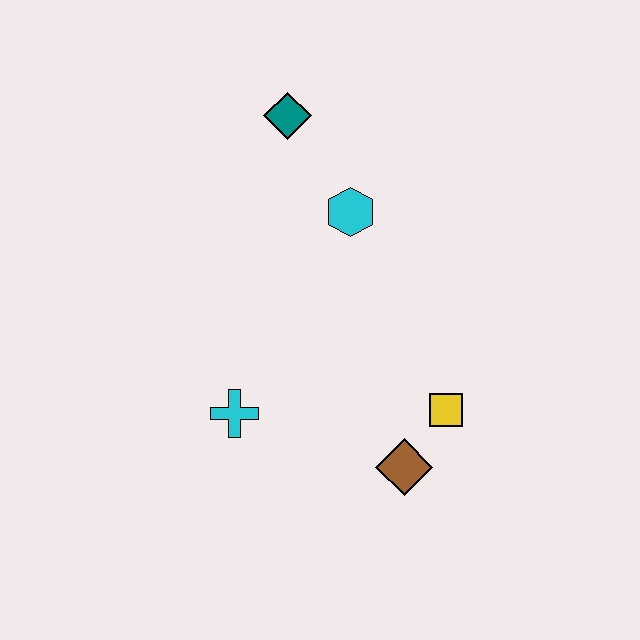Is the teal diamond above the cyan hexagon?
Yes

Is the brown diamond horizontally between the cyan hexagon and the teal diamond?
No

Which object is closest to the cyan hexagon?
The teal diamond is closest to the cyan hexagon.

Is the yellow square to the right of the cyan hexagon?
Yes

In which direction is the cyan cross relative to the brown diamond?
The cyan cross is to the left of the brown diamond.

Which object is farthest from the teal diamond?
The brown diamond is farthest from the teal diamond.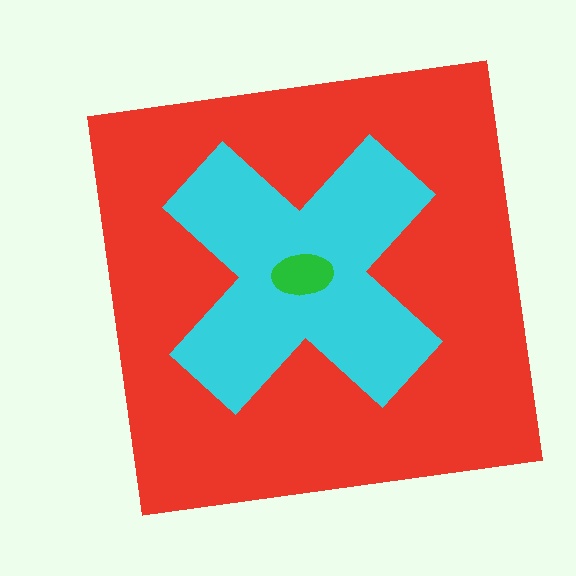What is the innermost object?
The green ellipse.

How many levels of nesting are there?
3.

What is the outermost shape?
The red square.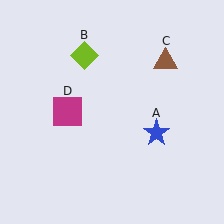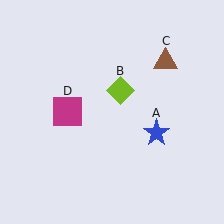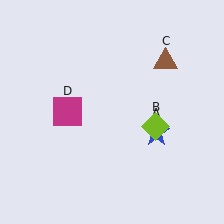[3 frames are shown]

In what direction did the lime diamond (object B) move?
The lime diamond (object B) moved down and to the right.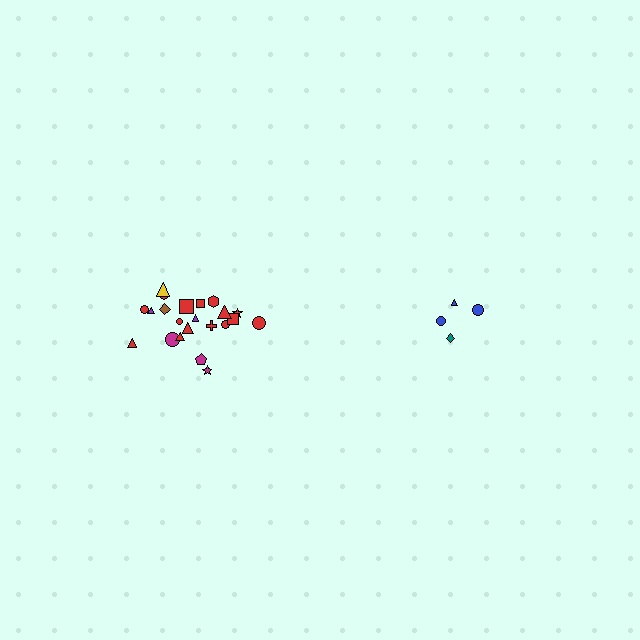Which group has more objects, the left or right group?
The left group.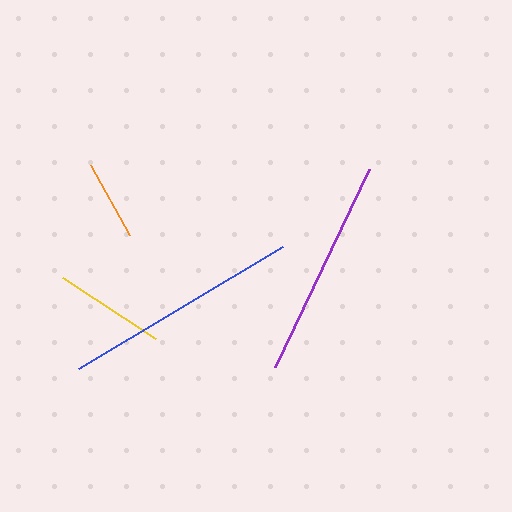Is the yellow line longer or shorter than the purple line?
The purple line is longer than the yellow line.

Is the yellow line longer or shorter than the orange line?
The yellow line is longer than the orange line.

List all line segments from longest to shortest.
From longest to shortest: blue, purple, yellow, orange.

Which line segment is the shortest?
The orange line is the shortest at approximately 80 pixels.